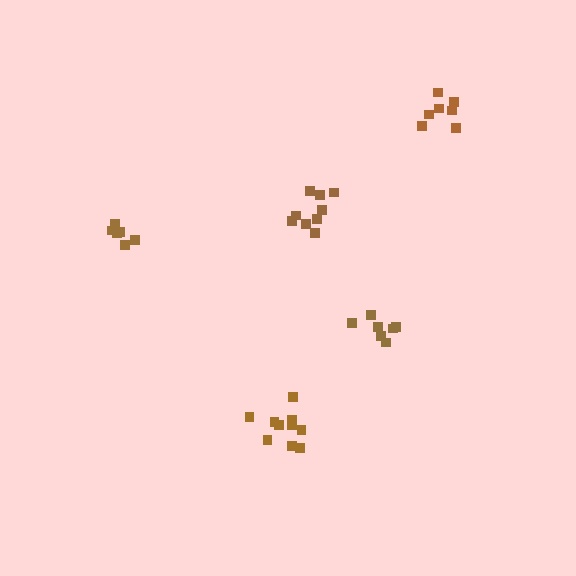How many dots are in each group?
Group 1: 10 dots, Group 2: 9 dots, Group 3: 6 dots, Group 4: 7 dots, Group 5: 7 dots (39 total).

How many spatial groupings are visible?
There are 5 spatial groupings.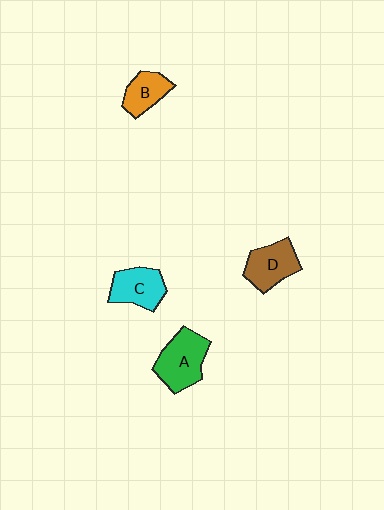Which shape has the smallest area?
Shape B (orange).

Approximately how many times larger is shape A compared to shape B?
Approximately 1.6 times.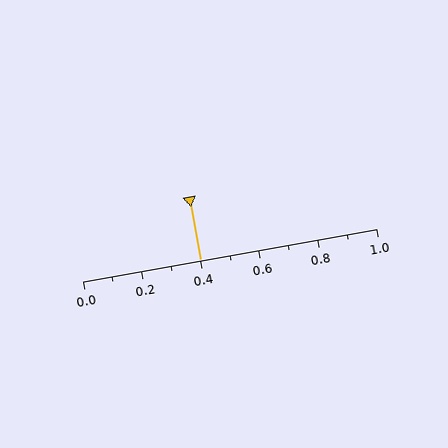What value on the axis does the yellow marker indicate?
The marker indicates approximately 0.4.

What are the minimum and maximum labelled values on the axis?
The axis runs from 0.0 to 1.0.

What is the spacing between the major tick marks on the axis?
The major ticks are spaced 0.2 apart.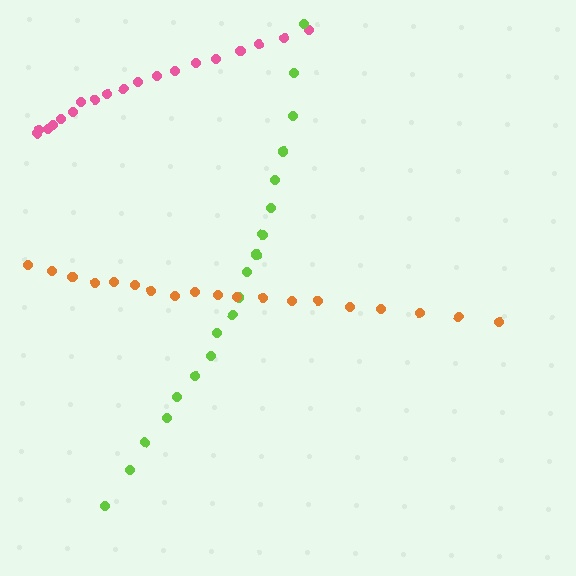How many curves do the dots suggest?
There are 3 distinct paths.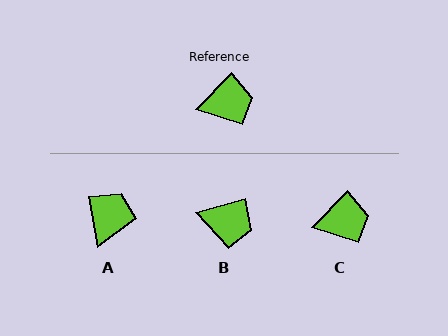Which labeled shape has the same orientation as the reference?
C.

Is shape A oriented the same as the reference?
No, it is off by about 54 degrees.